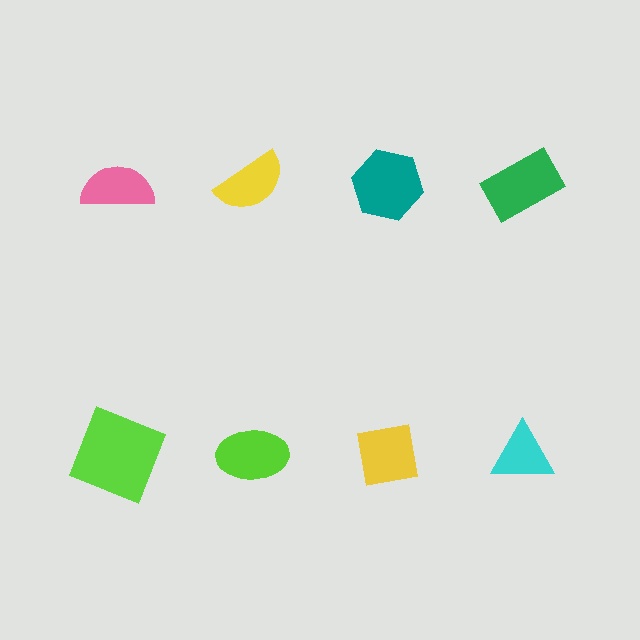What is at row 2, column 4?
A cyan triangle.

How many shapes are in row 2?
4 shapes.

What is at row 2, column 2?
A lime ellipse.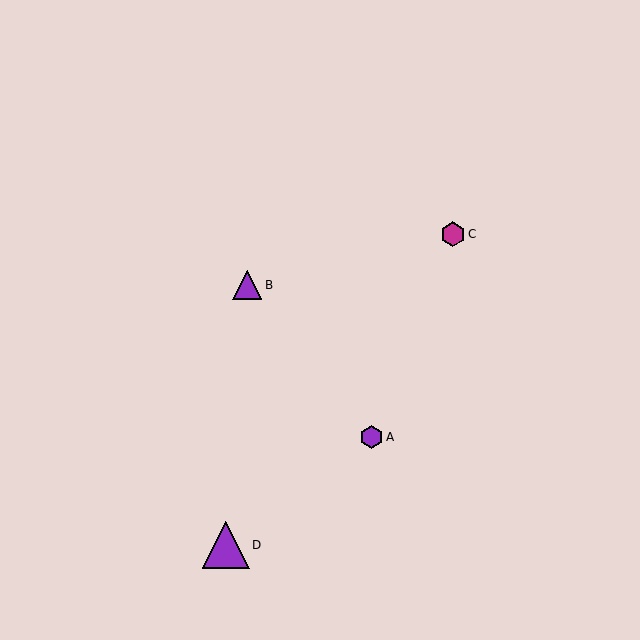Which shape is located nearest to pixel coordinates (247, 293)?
The purple triangle (labeled B) at (247, 285) is nearest to that location.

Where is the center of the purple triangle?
The center of the purple triangle is at (226, 545).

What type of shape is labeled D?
Shape D is a purple triangle.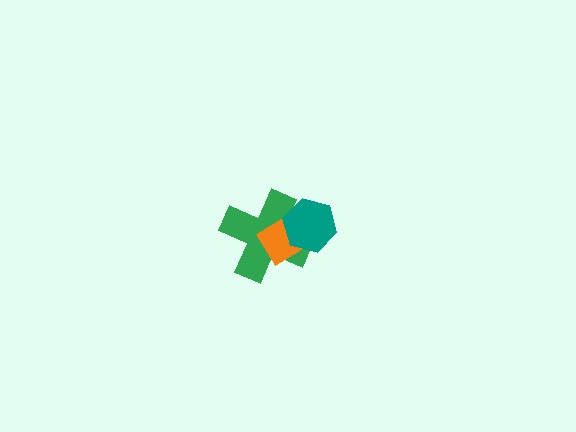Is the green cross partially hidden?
Yes, it is partially covered by another shape.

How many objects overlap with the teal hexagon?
2 objects overlap with the teal hexagon.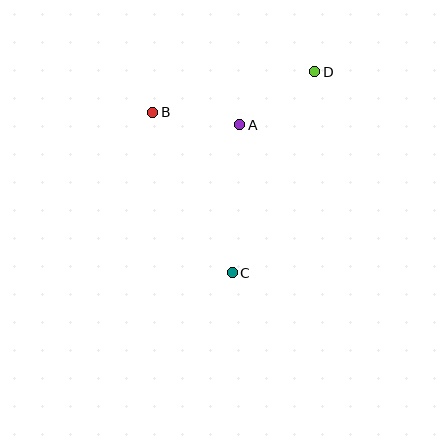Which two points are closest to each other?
Points A and B are closest to each other.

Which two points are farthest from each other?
Points C and D are farthest from each other.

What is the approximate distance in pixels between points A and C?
The distance between A and C is approximately 148 pixels.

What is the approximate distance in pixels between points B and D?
The distance between B and D is approximately 167 pixels.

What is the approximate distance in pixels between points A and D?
The distance between A and D is approximately 92 pixels.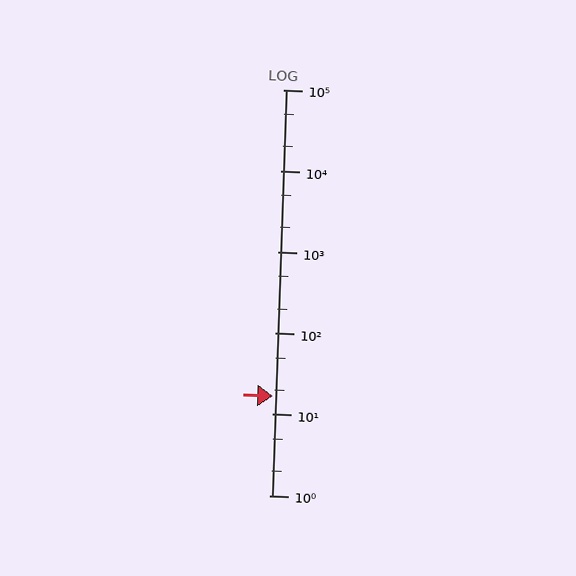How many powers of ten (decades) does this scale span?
The scale spans 5 decades, from 1 to 100000.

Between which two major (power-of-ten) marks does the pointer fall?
The pointer is between 10 and 100.